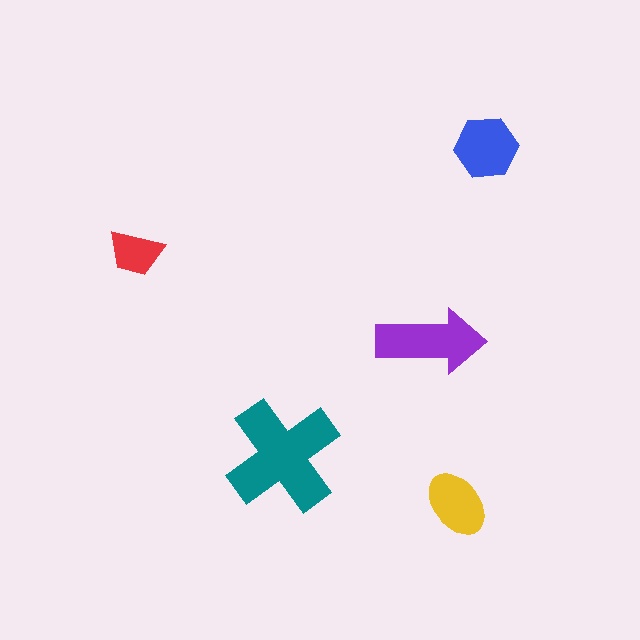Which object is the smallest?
The red trapezoid.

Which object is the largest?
The teal cross.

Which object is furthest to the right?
The blue hexagon is rightmost.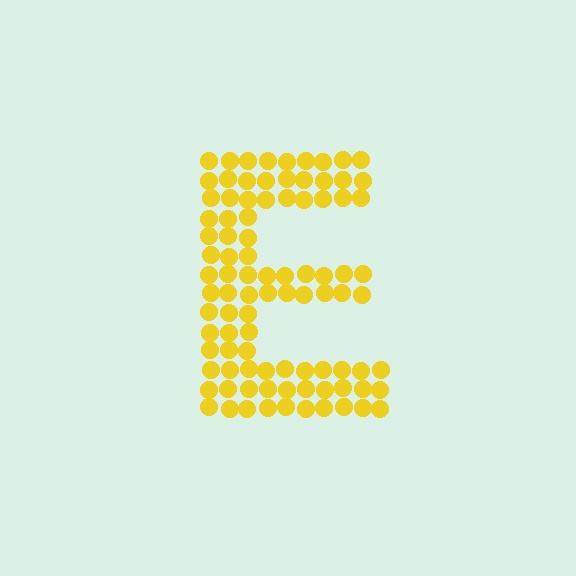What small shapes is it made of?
It is made of small circles.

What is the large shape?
The large shape is the letter E.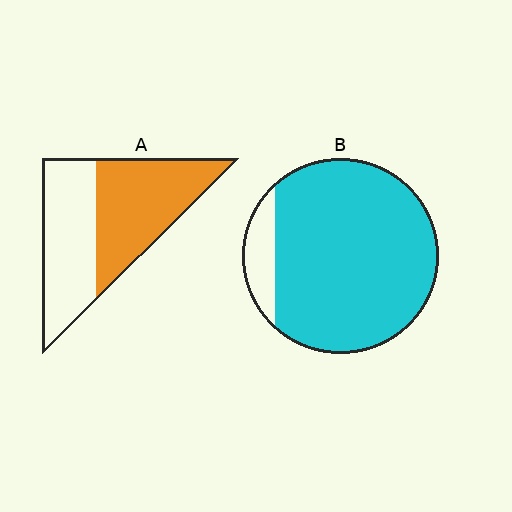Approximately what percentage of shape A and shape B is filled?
A is approximately 55% and B is approximately 90%.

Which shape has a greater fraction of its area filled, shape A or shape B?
Shape B.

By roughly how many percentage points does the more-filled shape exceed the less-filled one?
By roughly 35 percentage points (B over A).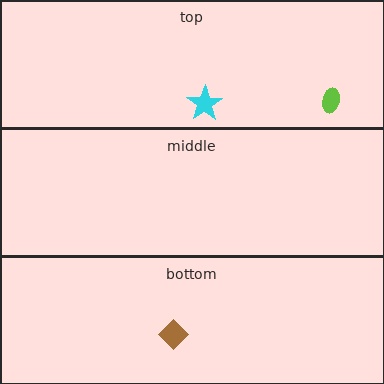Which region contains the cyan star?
The top region.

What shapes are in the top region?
The cyan star, the lime ellipse.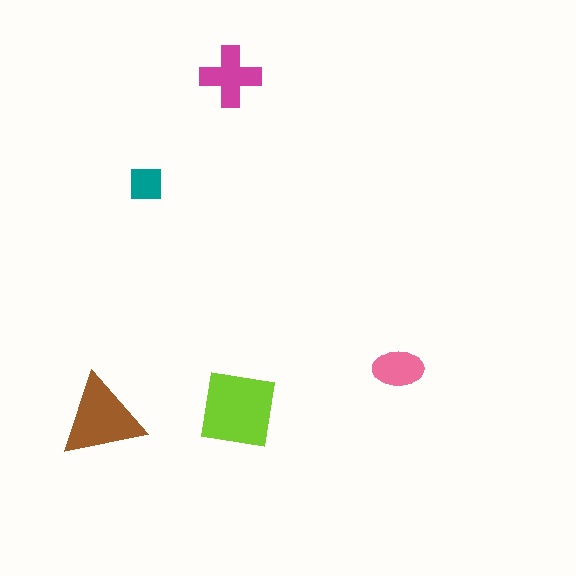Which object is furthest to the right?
The pink ellipse is rightmost.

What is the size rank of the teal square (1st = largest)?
5th.